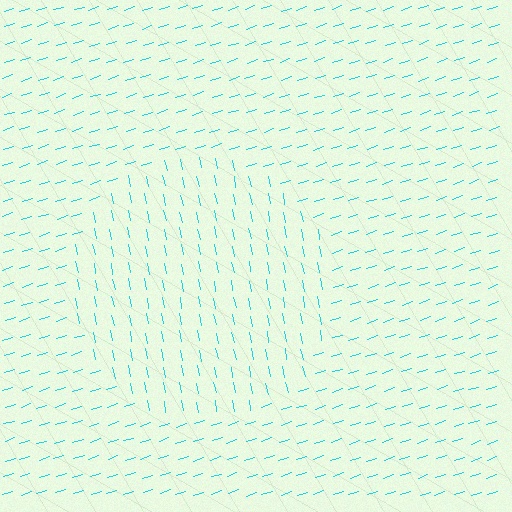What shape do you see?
I see a circle.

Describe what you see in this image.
The image is filled with small cyan line segments. A circle region in the image has lines oriented differently from the surrounding lines, creating a visible texture boundary.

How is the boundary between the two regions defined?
The boundary is defined purely by a change in line orientation (approximately 84 degrees difference). All lines are the same color and thickness.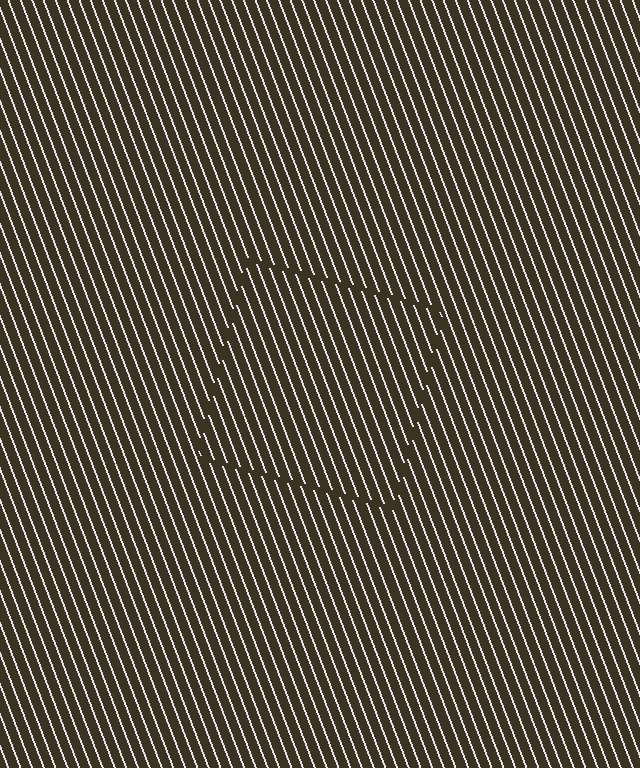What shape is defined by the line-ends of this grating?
An illusory square. The interior of the shape contains the same grating, shifted by half a period — the contour is defined by the phase discontinuity where line-ends from the inner and outer gratings abut.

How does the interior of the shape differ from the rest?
The interior of the shape contains the same grating, shifted by half a period — the contour is defined by the phase discontinuity where line-ends from the inner and outer gratings abut.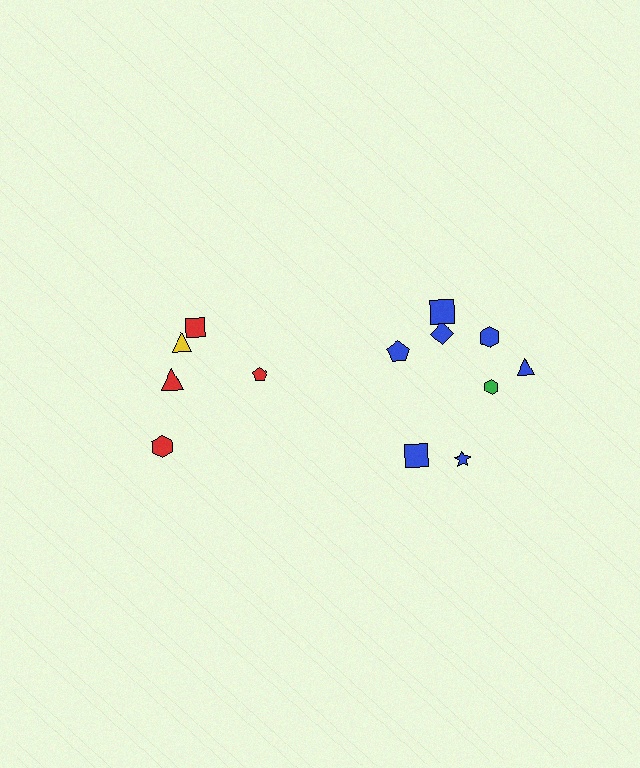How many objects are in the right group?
There are 8 objects.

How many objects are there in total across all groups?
There are 13 objects.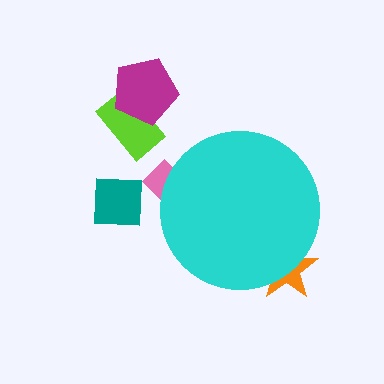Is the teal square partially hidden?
No, the teal square is fully visible.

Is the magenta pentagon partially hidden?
No, the magenta pentagon is fully visible.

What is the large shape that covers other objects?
A cyan circle.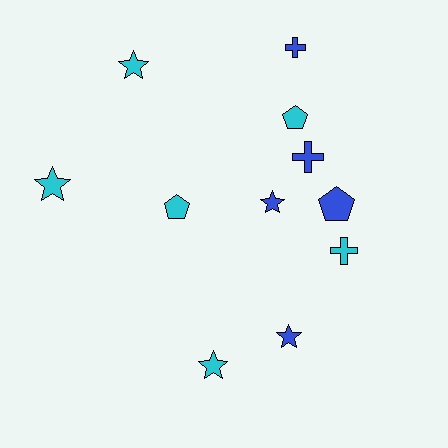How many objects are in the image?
There are 11 objects.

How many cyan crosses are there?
There is 1 cyan cross.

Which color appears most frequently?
Cyan, with 6 objects.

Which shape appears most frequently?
Star, with 5 objects.